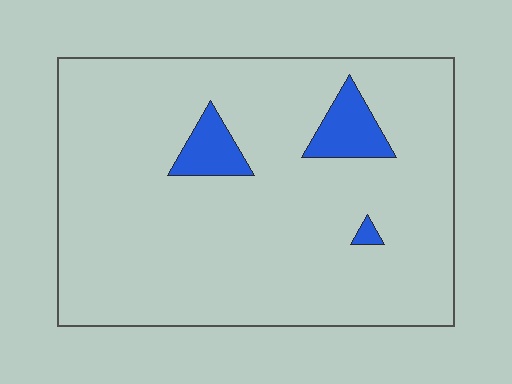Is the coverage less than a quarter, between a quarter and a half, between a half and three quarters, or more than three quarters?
Less than a quarter.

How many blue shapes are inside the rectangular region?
3.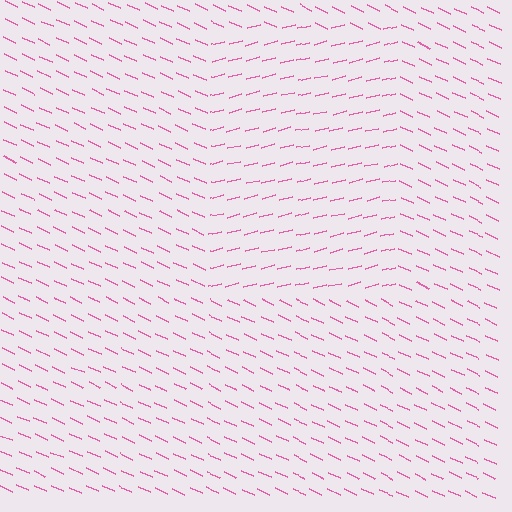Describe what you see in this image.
The image is filled with small pink line segments. A rectangle region in the image has lines oriented differently from the surrounding lines, creating a visible texture boundary.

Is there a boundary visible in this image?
Yes, there is a texture boundary formed by a change in line orientation.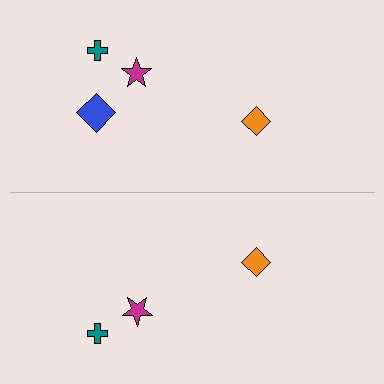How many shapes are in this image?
There are 7 shapes in this image.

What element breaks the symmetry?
A blue diamond is missing from the bottom side.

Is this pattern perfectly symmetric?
No, the pattern is not perfectly symmetric. A blue diamond is missing from the bottom side.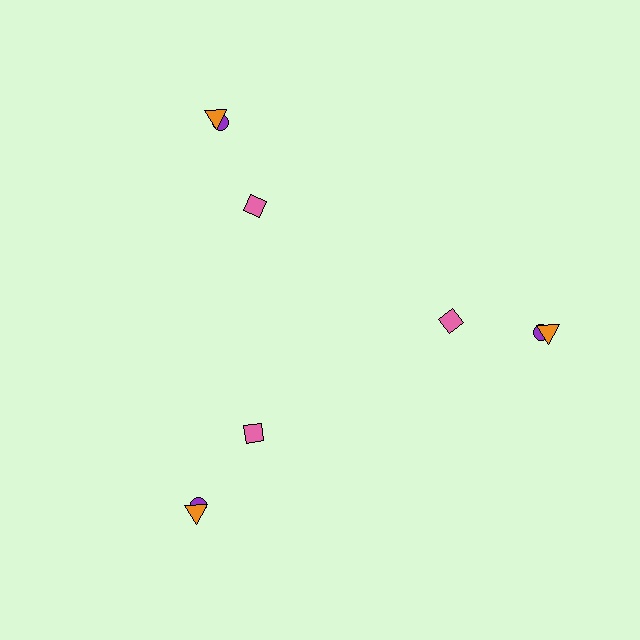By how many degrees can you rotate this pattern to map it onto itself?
The pattern maps onto itself every 120 degrees of rotation.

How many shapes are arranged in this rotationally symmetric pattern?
There are 9 shapes, arranged in 3 groups of 3.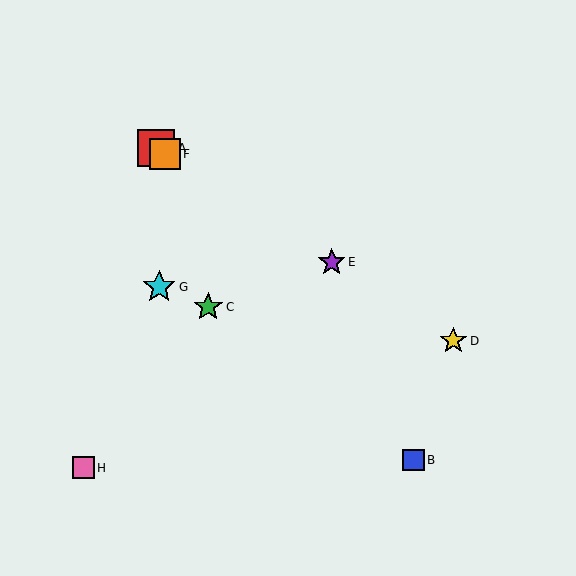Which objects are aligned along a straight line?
Objects A, D, E, F are aligned along a straight line.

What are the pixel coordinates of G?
Object G is at (159, 287).